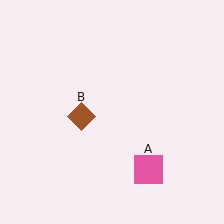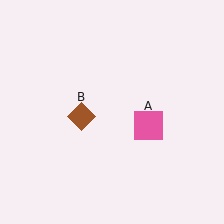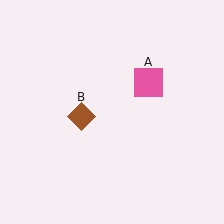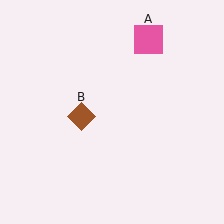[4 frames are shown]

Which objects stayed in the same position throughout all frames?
Brown diamond (object B) remained stationary.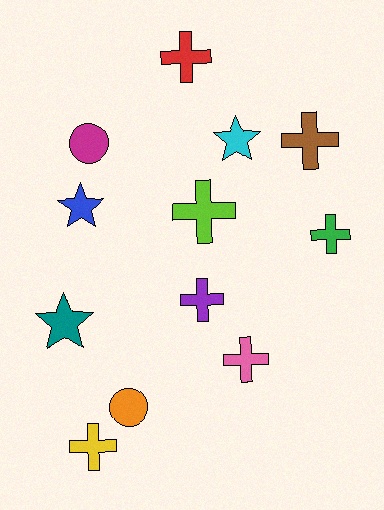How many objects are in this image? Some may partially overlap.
There are 12 objects.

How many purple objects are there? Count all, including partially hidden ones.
There is 1 purple object.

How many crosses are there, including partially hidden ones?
There are 7 crosses.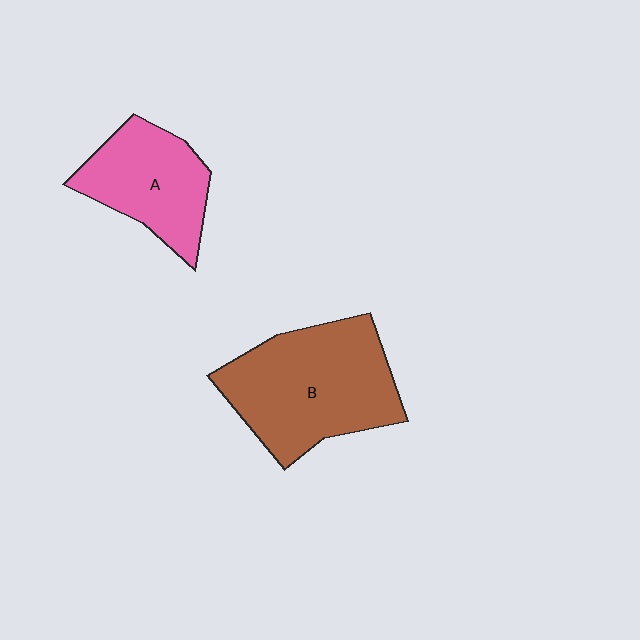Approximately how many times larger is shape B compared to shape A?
Approximately 1.6 times.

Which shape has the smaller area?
Shape A (pink).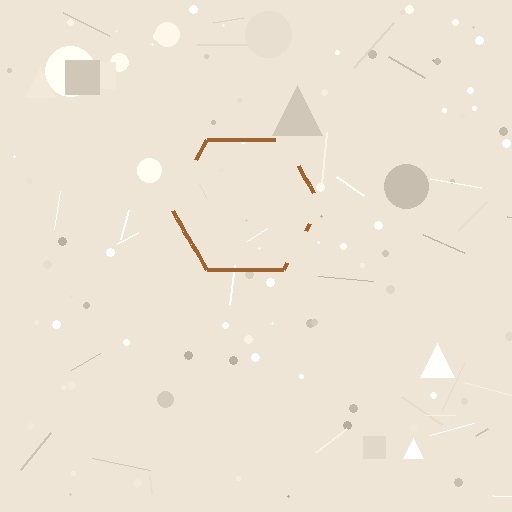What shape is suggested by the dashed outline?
The dashed outline suggests a hexagon.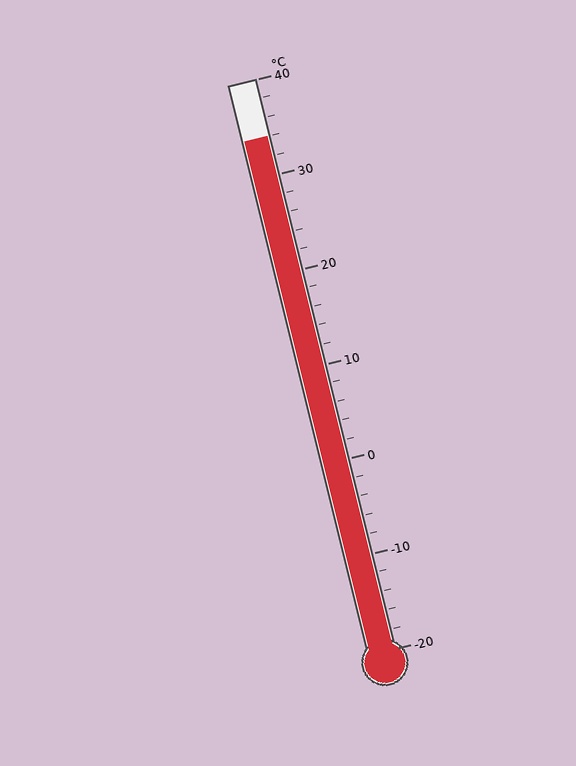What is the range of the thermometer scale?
The thermometer scale ranges from -20°C to 40°C.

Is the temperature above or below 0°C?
The temperature is above 0°C.